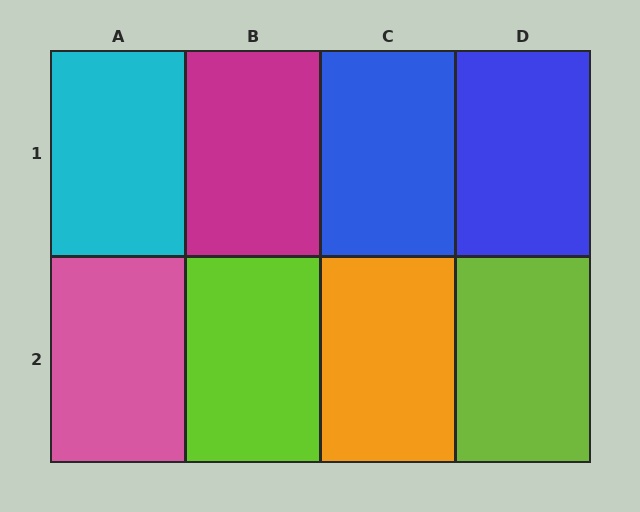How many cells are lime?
2 cells are lime.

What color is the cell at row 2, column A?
Pink.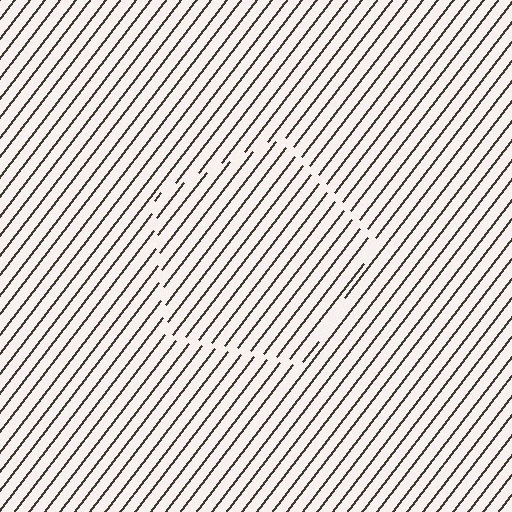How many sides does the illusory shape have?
5 sides — the line-ends trace a pentagon.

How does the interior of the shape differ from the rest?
The interior of the shape contains the same grating, shifted by half a period — the contour is defined by the phase discontinuity where line-ends from the inner and outer gratings abut.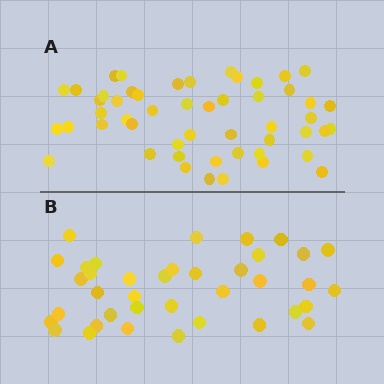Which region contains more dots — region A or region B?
Region A (the top region) has more dots.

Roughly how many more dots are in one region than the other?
Region A has approximately 15 more dots than region B.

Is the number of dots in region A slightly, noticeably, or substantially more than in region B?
Region A has noticeably more, but not dramatically so. The ratio is roughly 1.3 to 1.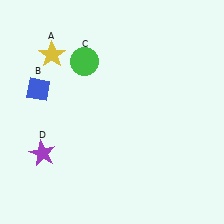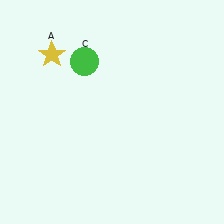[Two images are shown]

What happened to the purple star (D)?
The purple star (D) was removed in Image 2. It was in the bottom-left area of Image 1.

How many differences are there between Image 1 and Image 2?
There are 2 differences between the two images.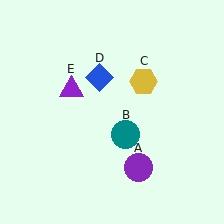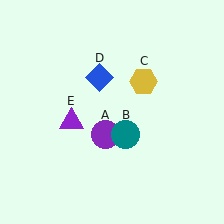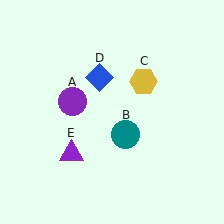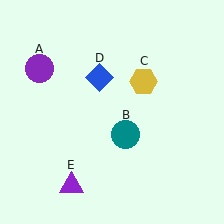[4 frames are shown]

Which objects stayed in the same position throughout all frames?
Teal circle (object B) and yellow hexagon (object C) and blue diamond (object D) remained stationary.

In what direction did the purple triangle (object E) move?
The purple triangle (object E) moved down.